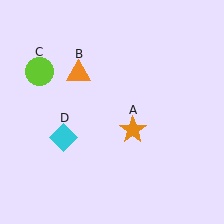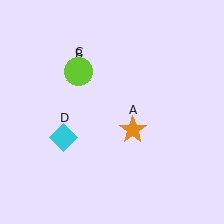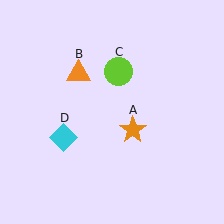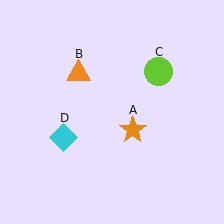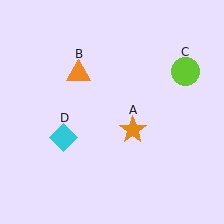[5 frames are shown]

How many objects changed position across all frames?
1 object changed position: lime circle (object C).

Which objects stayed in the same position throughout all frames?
Orange star (object A) and orange triangle (object B) and cyan diamond (object D) remained stationary.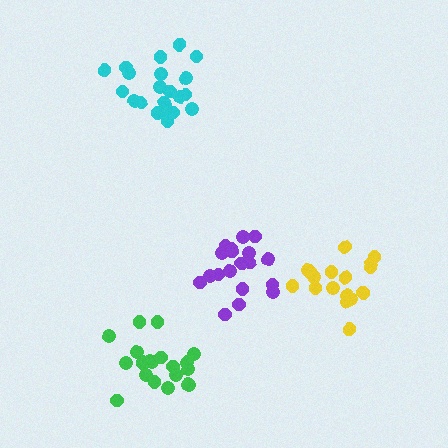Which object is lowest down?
The green cluster is bottommost.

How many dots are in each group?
Group 1: 21 dots, Group 2: 19 dots, Group 3: 18 dots, Group 4: 21 dots (79 total).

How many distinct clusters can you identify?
There are 4 distinct clusters.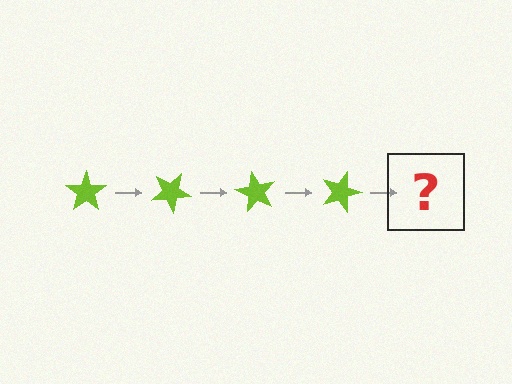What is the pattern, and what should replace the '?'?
The pattern is that the star rotates 30 degrees each step. The '?' should be a lime star rotated 120 degrees.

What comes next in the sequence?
The next element should be a lime star rotated 120 degrees.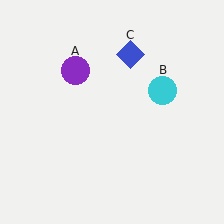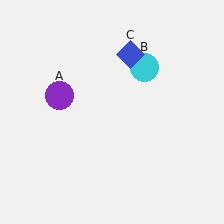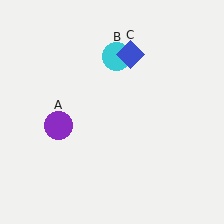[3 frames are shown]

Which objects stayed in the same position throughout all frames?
Blue diamond (object C) remained stationary.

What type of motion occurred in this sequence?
The purple circle (object A), cyan circle (object B) rotated counterclockwise around the center of the scene.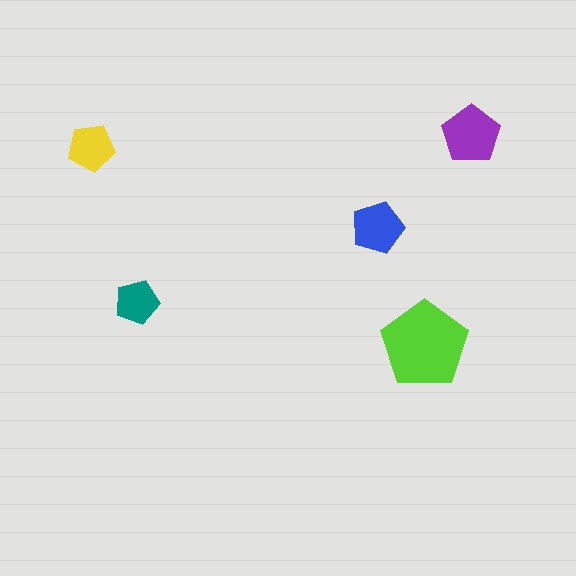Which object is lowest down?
The lime pentagon is bottommost.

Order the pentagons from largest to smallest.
the lime one, the purple one, the blue one, the yellow one, the teal one.